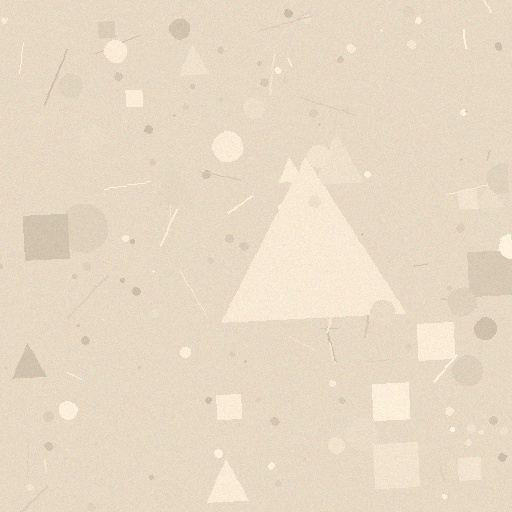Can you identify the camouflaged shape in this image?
The camouflaged shape is a triangle.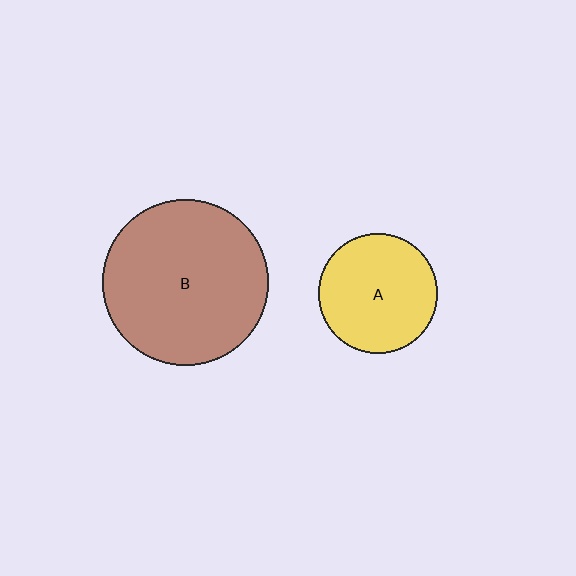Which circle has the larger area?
Circle B (brown).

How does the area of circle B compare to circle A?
Approximately 1.9 times.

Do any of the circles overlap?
No, none of the circles overlap.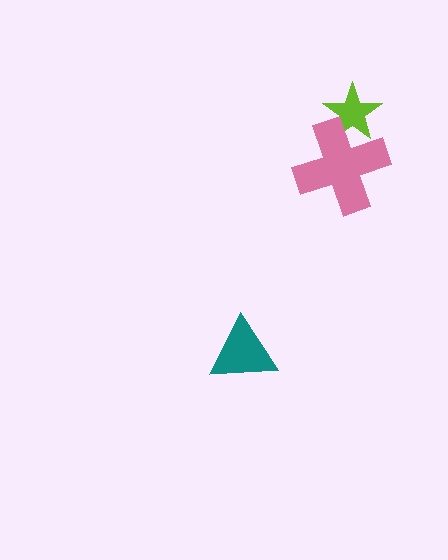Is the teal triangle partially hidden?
No, no other shape covers it.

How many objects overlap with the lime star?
1 object overlaps with the lime star.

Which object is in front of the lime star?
The pink cross is in front of the lime star.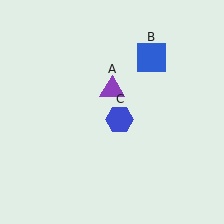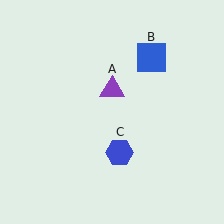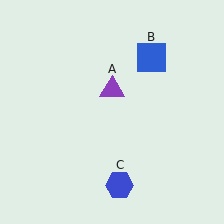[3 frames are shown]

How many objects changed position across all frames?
1 object changed position: blue hexagon (object C).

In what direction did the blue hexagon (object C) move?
The blue hexagon (object C) moved down.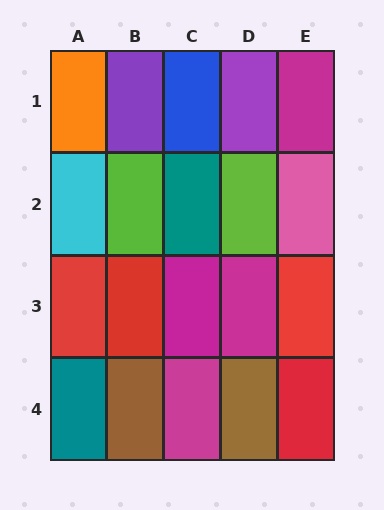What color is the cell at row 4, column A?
Teal.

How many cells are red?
4 cells are red.